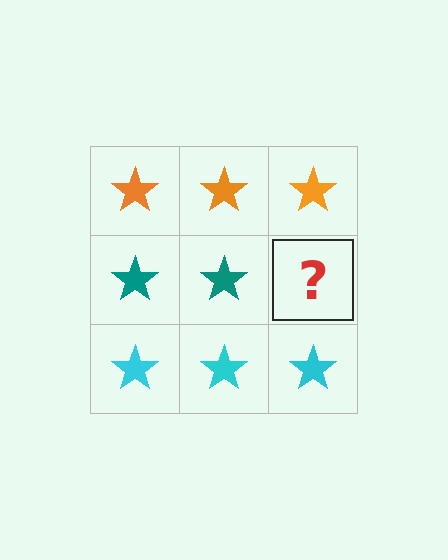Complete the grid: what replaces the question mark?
The question mark should be replaced with a teal star.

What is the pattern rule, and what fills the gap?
The rule is that each row has a consistent color. The gap should be filled with a teal star.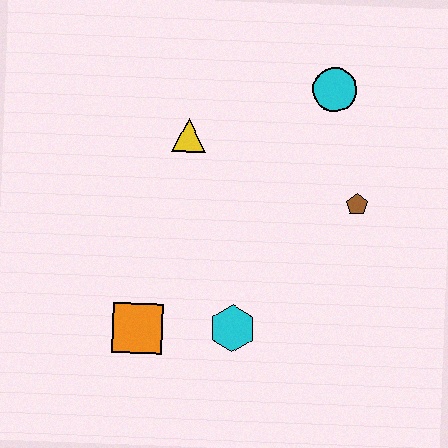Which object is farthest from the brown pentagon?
The orange square is farthest from the brown pentagon.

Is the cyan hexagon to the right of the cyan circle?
No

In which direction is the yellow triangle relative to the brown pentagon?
The yellow triangle is to the left of the brown pentagon.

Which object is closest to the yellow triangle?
The cyan circle is closest to the yellow triangle.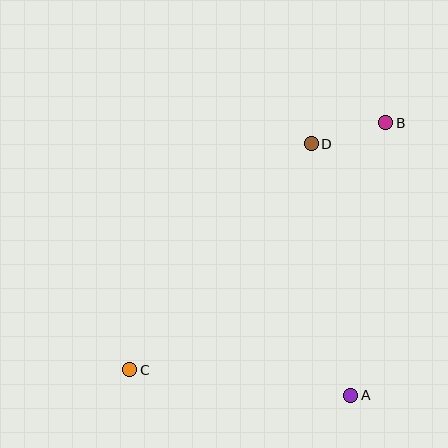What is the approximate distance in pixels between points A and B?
The distance between A and B is approximately 275 pixels.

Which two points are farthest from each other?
Points B and C are farthest from each other.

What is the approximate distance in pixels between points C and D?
The distance between C and D is approximately 290 pixels.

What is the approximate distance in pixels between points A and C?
The distance between A and C is approximately 223 pixels.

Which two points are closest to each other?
Points B and D are closest to each other.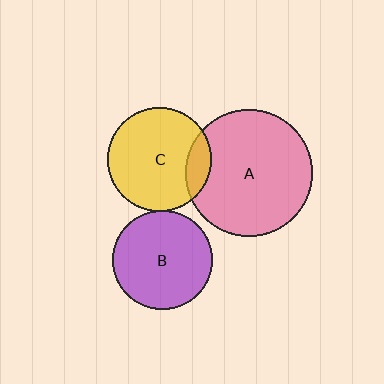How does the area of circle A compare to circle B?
Approximately 1.6 times.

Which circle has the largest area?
Circle A (pink).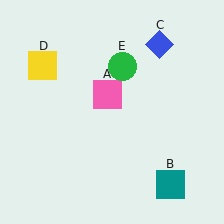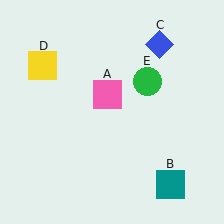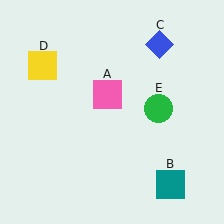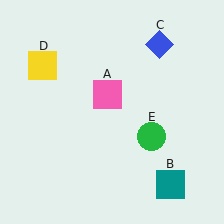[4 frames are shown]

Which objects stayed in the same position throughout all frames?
Pink square (object A) and teal square (object B) and blue diamond (object C) and yellow square (object D) remained stationary.